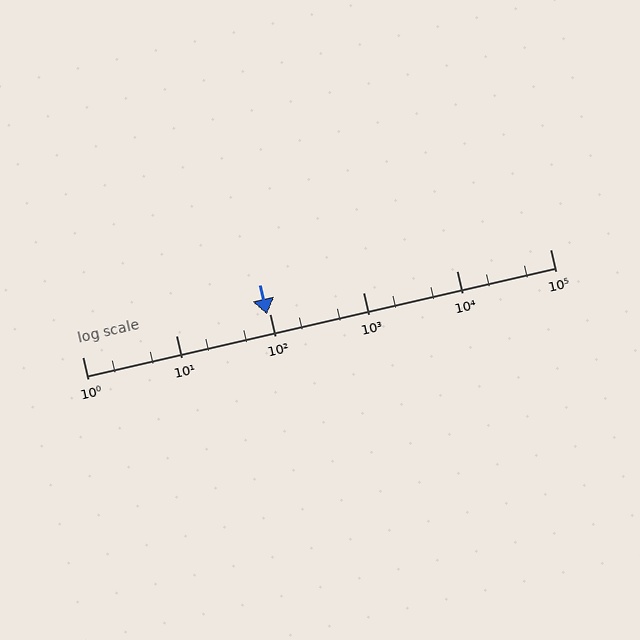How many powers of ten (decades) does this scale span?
The scale spans 5 decades, from 1 to 100000.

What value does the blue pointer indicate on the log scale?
The pointer indicates approximately 95.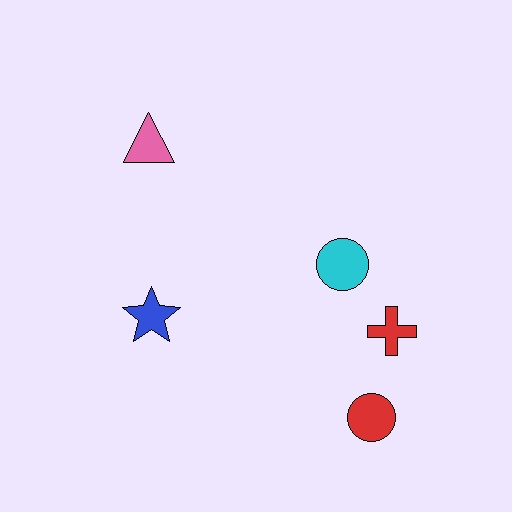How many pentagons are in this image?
There are no pentagons.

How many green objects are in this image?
There are no green objects.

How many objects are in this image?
There are 5 objects.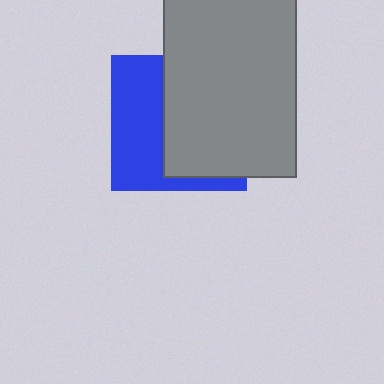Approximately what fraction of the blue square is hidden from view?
Roughly 55% of the blue square is hidden behind the gray rectangle.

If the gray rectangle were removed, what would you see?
You would see the complete blue square.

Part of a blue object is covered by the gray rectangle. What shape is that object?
It is a square.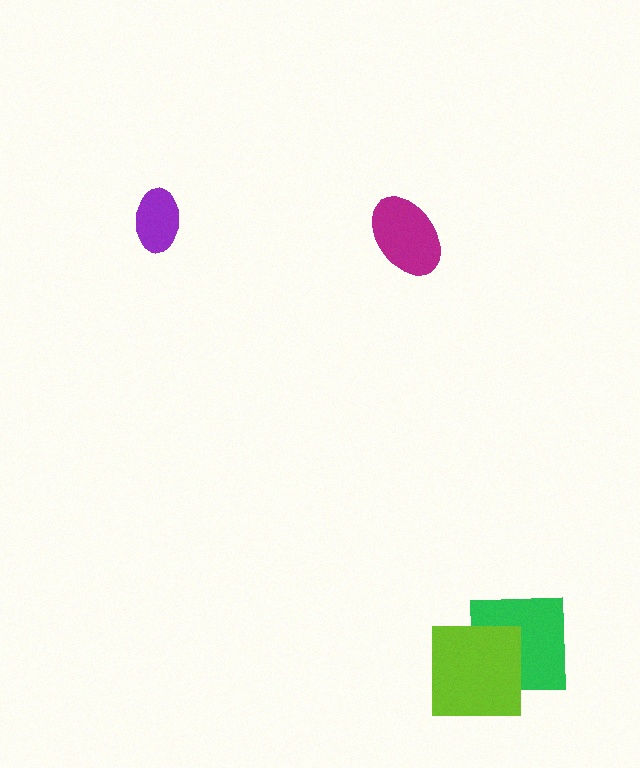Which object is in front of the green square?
The lime square is in front of the green square.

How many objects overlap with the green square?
1 object overlaps with the green square.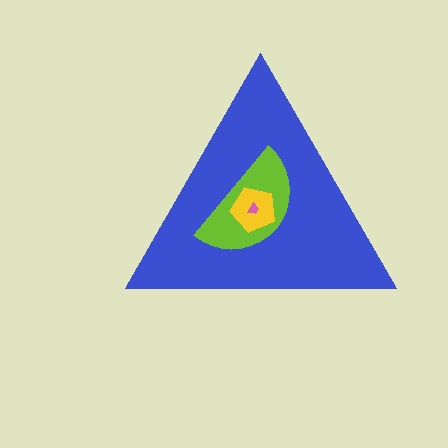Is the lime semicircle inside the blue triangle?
Yes.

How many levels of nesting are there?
4.